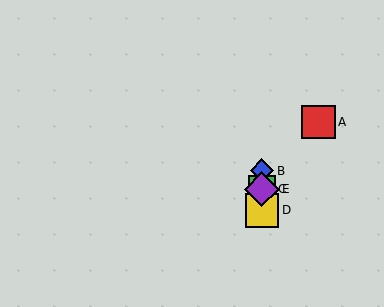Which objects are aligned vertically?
Objects B, C, D, E are aligned vertically.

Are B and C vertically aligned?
Yes, both are at x≈262.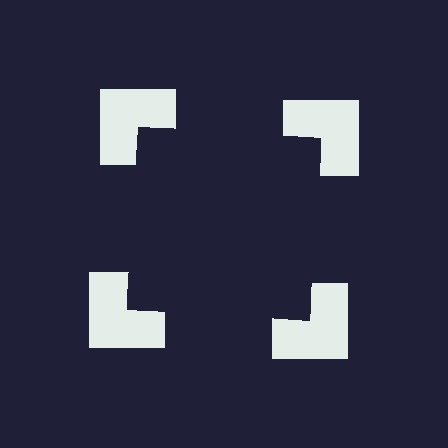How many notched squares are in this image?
There are 4 — one at each vertex of the illusory square.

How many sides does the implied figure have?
4 sides.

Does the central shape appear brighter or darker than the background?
It typically appears slightly darker than the background, even though no actual brightness change is drawn.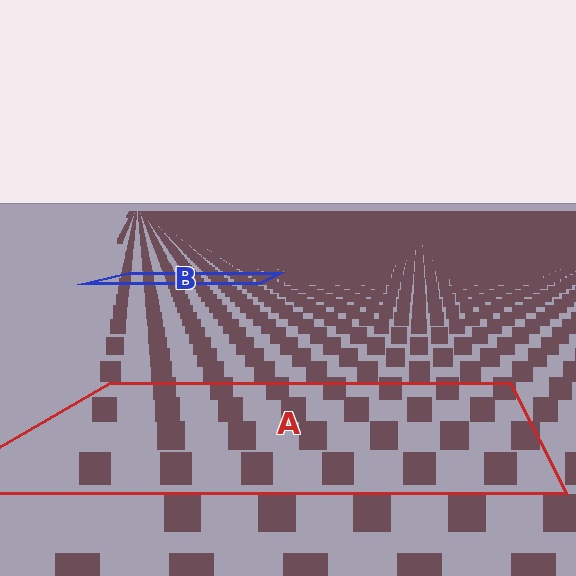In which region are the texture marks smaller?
The texture marks are smaller in region B, because it is farther away.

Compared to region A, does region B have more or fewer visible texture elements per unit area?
Region B has more texture elements per unit area — they are packed more densely because it is farther away.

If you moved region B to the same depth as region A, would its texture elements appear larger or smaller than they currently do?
They would appear larger. At a closer depth, the same texture elements are projected at a bigger on-screen size.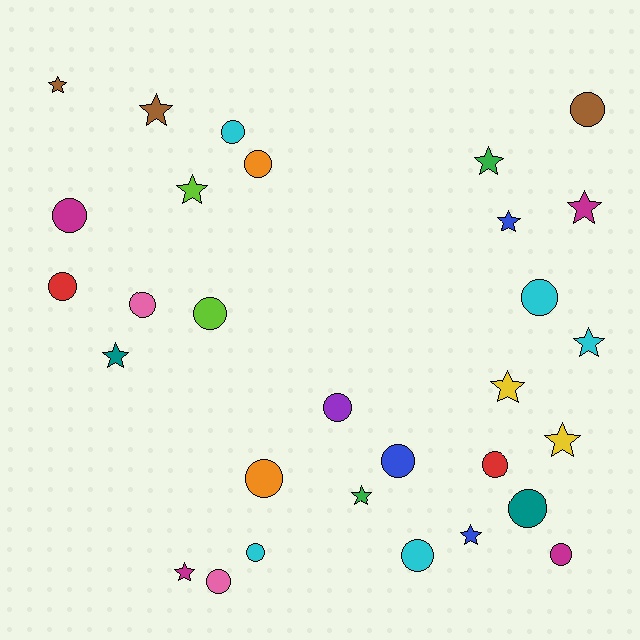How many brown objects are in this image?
There are 3 brown objects.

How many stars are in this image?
There are 13 stars.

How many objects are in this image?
There are 30 objects.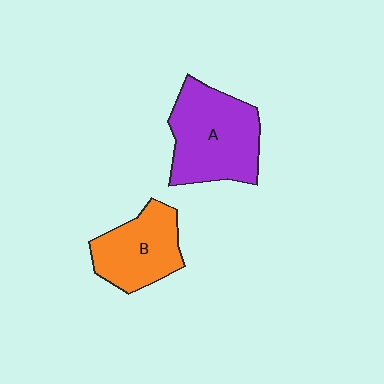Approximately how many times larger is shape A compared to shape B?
Approximately 1.4 times.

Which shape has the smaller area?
Shape B (orange).